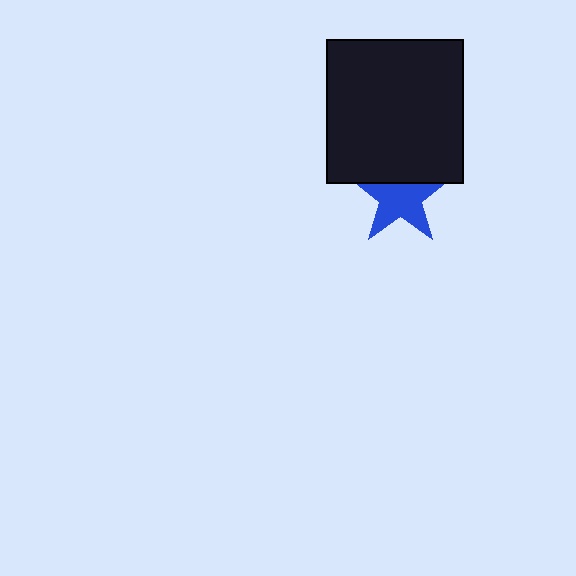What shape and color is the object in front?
The object in front is a black rectangle.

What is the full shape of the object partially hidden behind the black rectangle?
The partially hidden object is a blue star.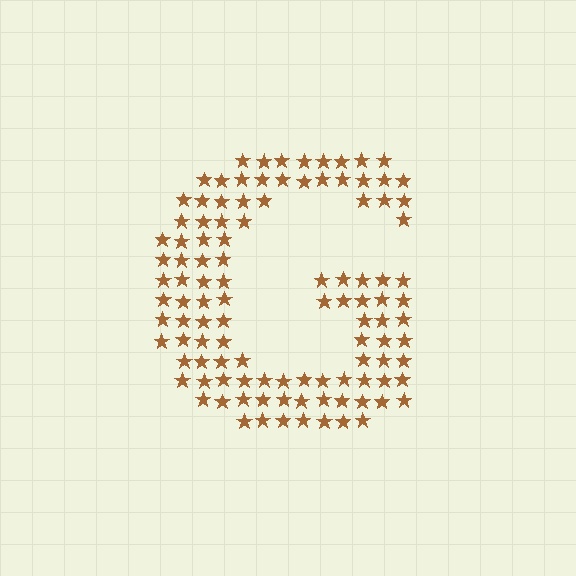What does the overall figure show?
The overall figure shows the letter G.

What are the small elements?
The small elements are stars.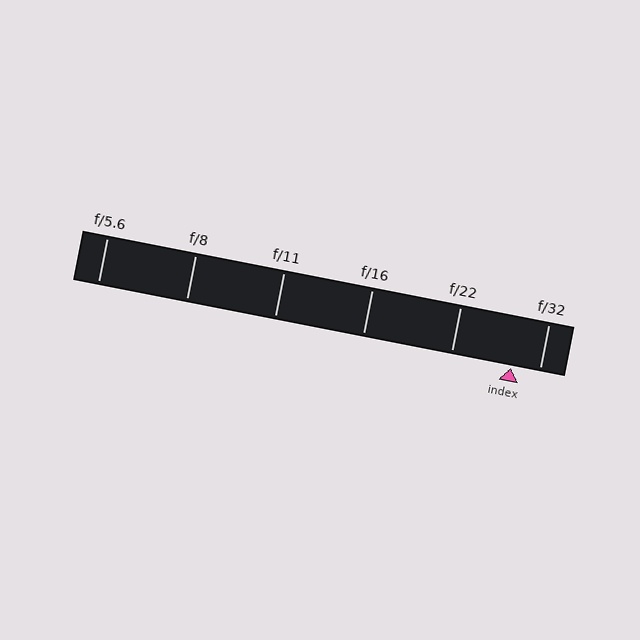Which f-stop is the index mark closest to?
The index mark is closest to f/32.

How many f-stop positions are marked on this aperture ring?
There are 6 f-stop positions marked.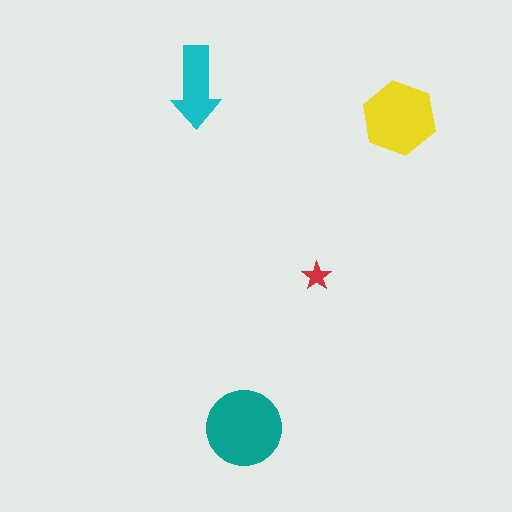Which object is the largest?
The teal circle.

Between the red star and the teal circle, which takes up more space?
The teal circle.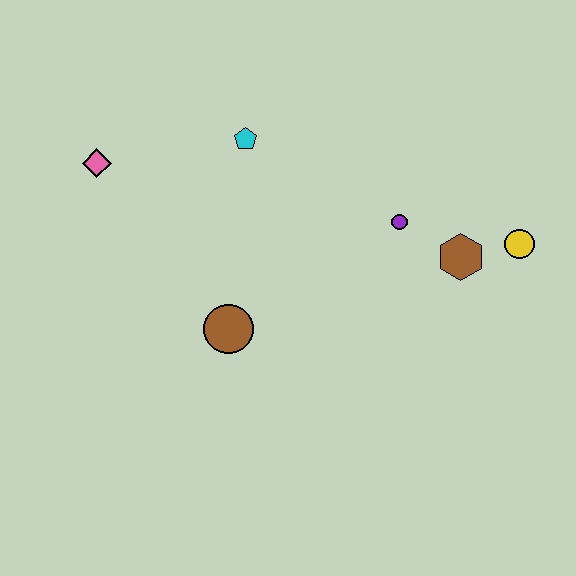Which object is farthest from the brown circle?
The yellow circle is farthest from the brown circle.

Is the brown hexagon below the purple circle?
Yes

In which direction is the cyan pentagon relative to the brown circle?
The cyan pentagon is above the brown circle.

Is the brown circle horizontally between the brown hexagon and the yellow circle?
No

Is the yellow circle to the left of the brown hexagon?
No